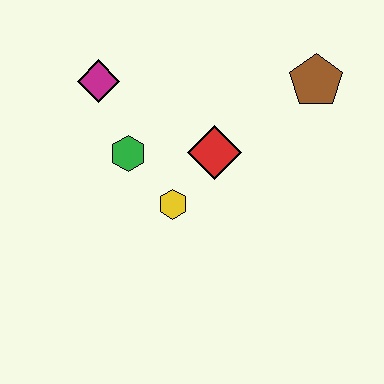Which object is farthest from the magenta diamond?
The brown pentagon is farthest from the magenta diamond.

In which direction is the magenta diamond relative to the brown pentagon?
The magenta diamond is to the left of the brown pentagon.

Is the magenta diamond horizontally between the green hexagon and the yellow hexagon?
No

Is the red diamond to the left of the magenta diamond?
No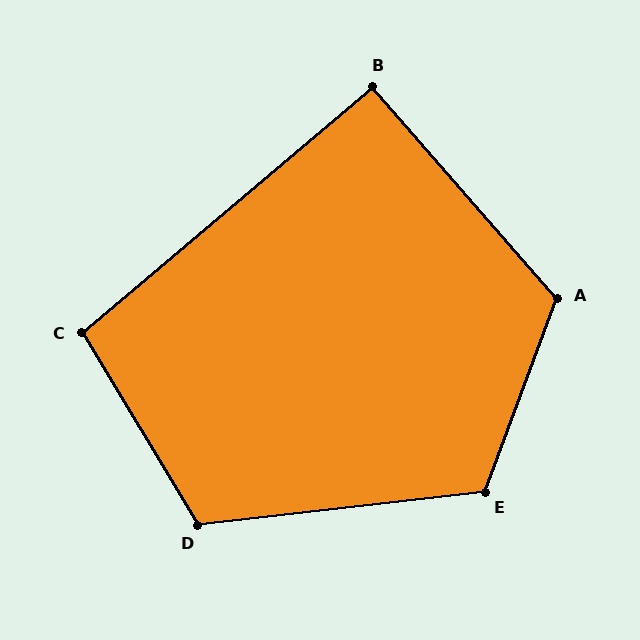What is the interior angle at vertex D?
Approximately 115 degrees (obtuse).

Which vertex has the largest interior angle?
A, at approximately 118 degrees.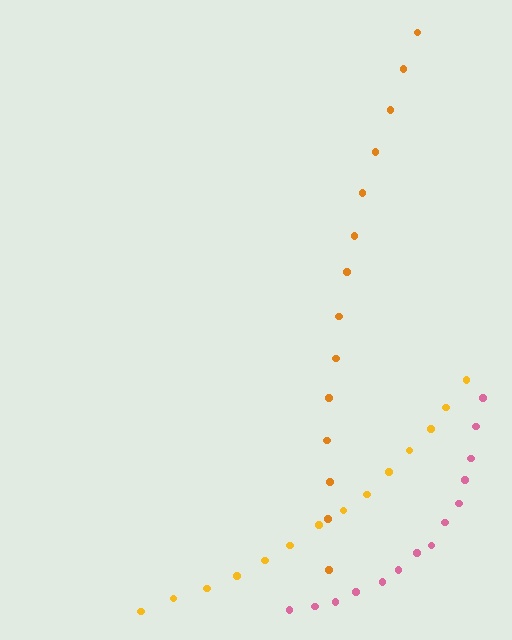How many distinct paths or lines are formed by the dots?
There are 3 distinct paths.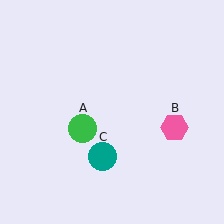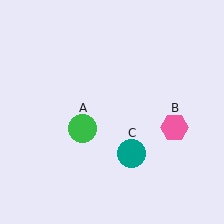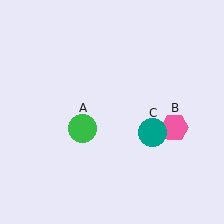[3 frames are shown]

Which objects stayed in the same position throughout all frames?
Green circle (object A) and pink hexagon (object B) remained stationary.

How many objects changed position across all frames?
1 object changed position: teal circle (object C).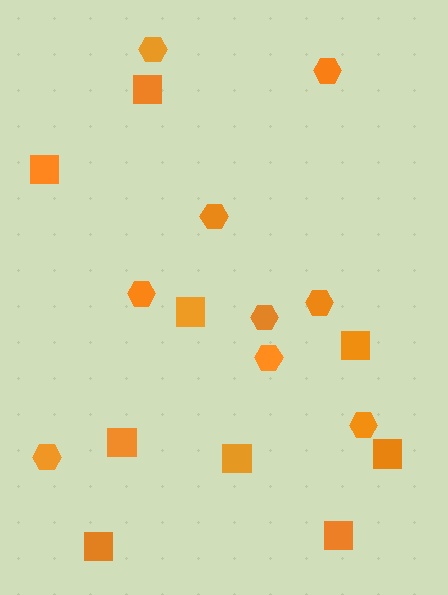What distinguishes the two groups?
There are 2 groups: one group of hexagons (9) and one group of squares (9).